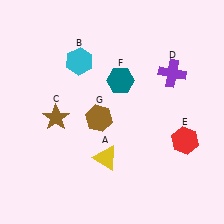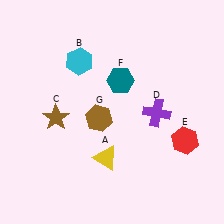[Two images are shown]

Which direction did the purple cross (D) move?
The purple cross (D) moved down.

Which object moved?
The purple cross (D) moved down.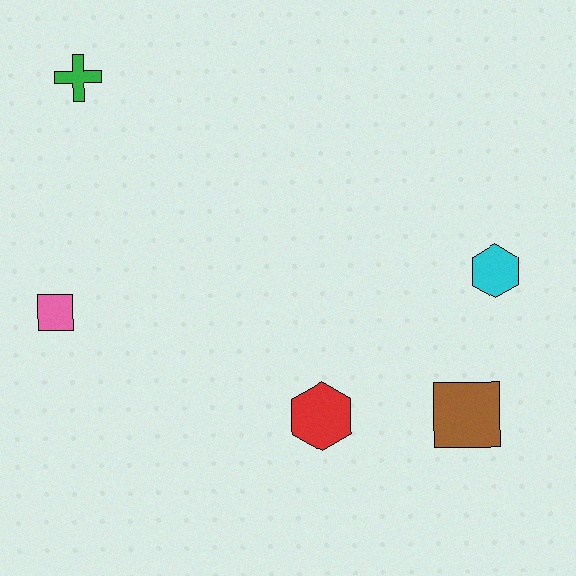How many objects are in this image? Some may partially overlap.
There are 5 objects.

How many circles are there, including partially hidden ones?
There are no circles.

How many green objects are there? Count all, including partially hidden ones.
There is 1 green object.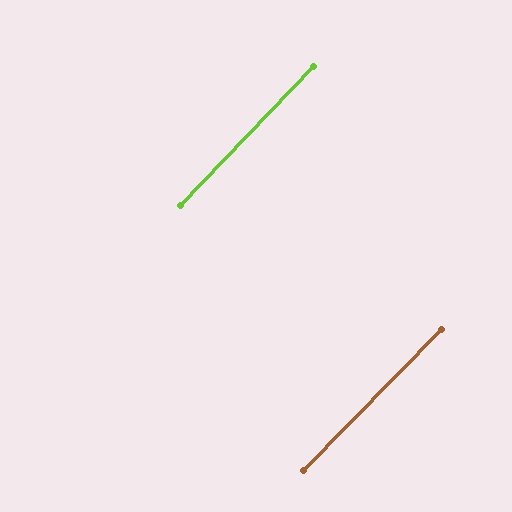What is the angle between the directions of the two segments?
Approximately 0 degrees.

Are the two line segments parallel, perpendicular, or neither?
Parallel — their directions differ by only 0.4°.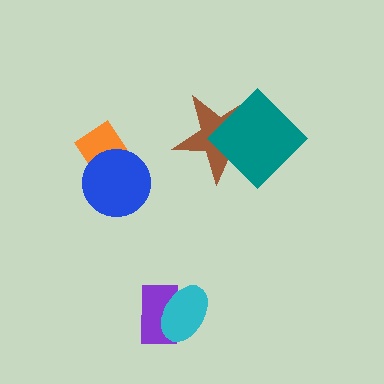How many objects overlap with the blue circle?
1 object overlaps with the blue circle.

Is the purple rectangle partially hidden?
Yes, it is partially covered by another shape.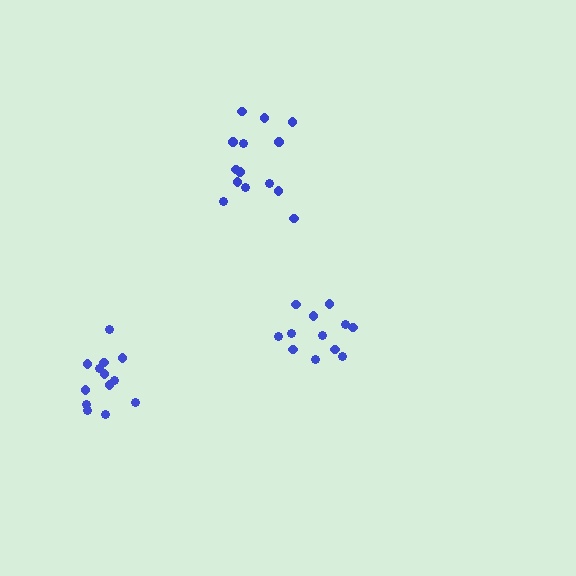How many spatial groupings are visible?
There are 3 spatial groupings.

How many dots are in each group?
Group 1: 14 dots, Group 2: 12 dots, Group 3: 13 dots (39 total).